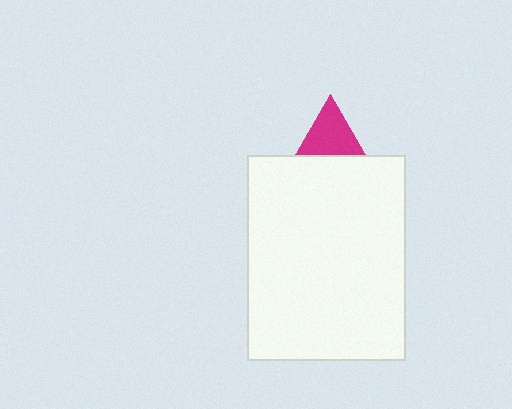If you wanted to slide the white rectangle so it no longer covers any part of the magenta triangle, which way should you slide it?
Slide it down — that is the most direct way to separate the two shapes.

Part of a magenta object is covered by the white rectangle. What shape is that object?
It is a triangle.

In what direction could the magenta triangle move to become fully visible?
The magenta triangle could move up. That would shift it out from behind the white rectangle entirely.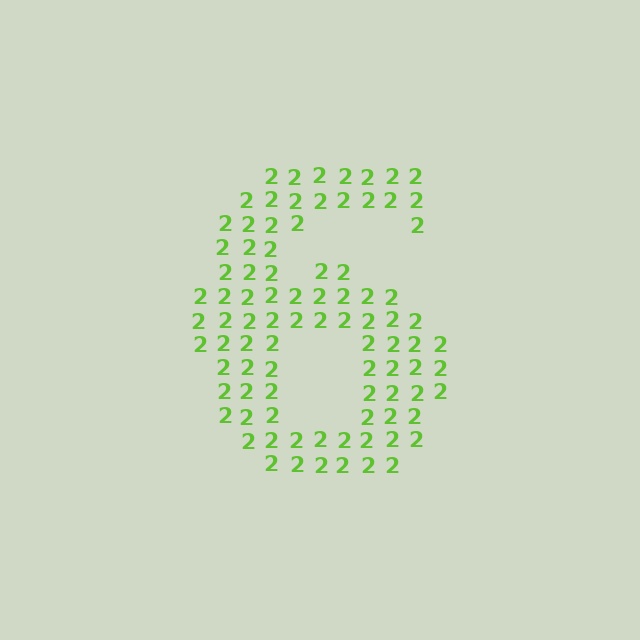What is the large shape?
The large shape is the digit 6.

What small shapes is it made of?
It is made of small digit 2's.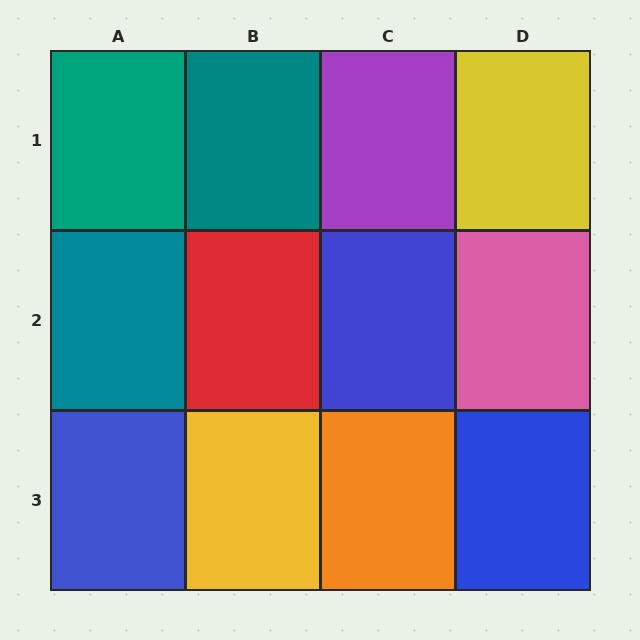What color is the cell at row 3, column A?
Blue.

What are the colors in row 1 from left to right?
Teal, teal, purple, yellow.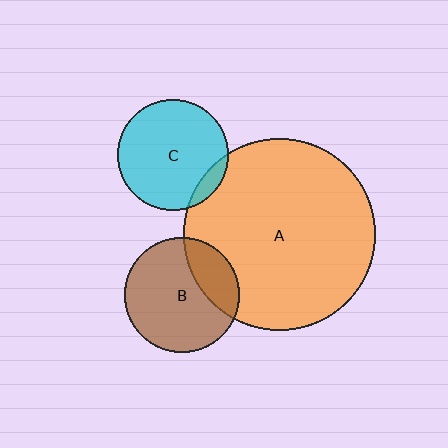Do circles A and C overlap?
Yes.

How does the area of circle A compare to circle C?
Approximately 3.0 times.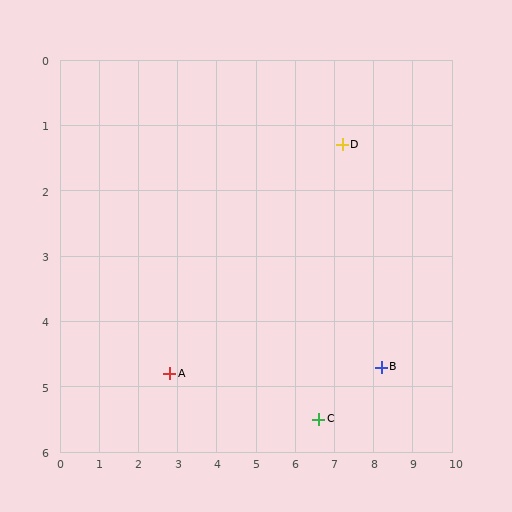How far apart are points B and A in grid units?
Points B and A are about 5.4 grid units apart.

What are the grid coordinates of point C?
Point C is at approximately (6.6, 5.5).